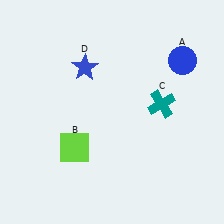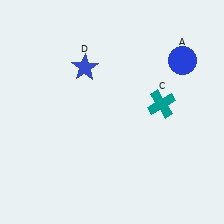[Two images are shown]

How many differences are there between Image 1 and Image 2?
There is 1 difference between the two images.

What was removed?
The lime square (B) was removed in Image 2.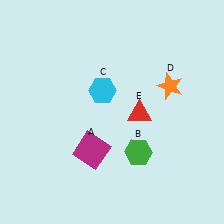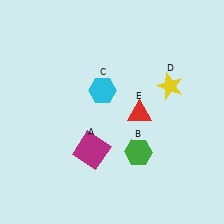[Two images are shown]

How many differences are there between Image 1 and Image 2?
There is 1 difference between the two images.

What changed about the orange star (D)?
In Image 1, D is orange. In Image 2, it changed to yellow.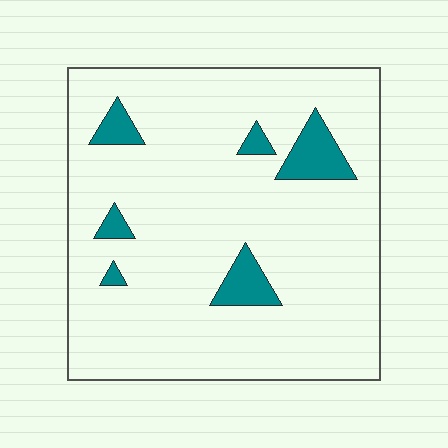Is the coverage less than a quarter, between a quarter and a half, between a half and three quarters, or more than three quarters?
Less than a quarter.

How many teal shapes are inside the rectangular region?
6.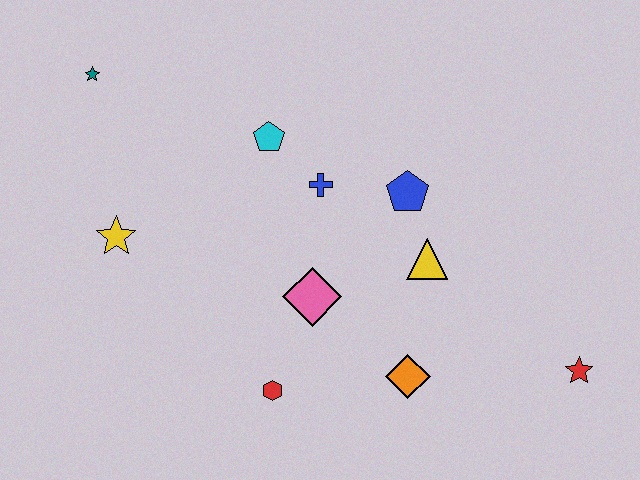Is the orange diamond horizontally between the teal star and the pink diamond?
No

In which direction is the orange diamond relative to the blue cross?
The orange diamond is below the blue cross.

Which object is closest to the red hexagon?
The pink diamond is closest to the red hexagon.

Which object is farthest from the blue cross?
The red star is farthest from the blue cross.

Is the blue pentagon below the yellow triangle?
No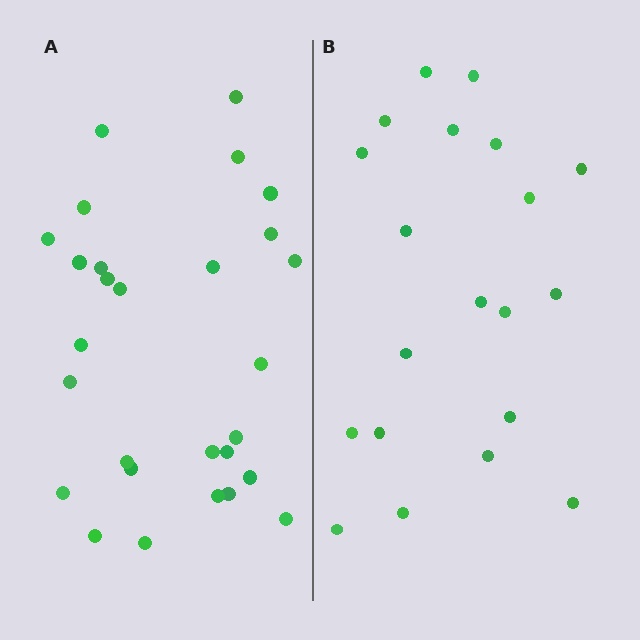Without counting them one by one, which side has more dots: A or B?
Region A (the left region) has more dots.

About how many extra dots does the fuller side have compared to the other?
Region A has roughly 8 or so more dots than region B.